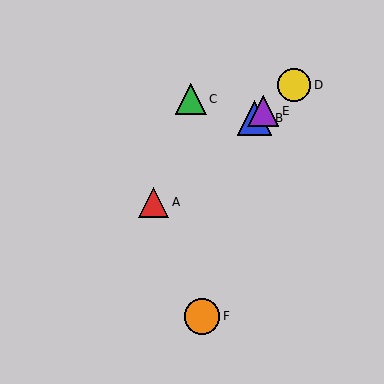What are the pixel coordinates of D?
Object D is at (294, 85).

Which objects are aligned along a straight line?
Objects A, B, D, E are aligned along a straight line.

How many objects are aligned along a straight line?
4 objects (A, B, D, E) are aligned along a straight line.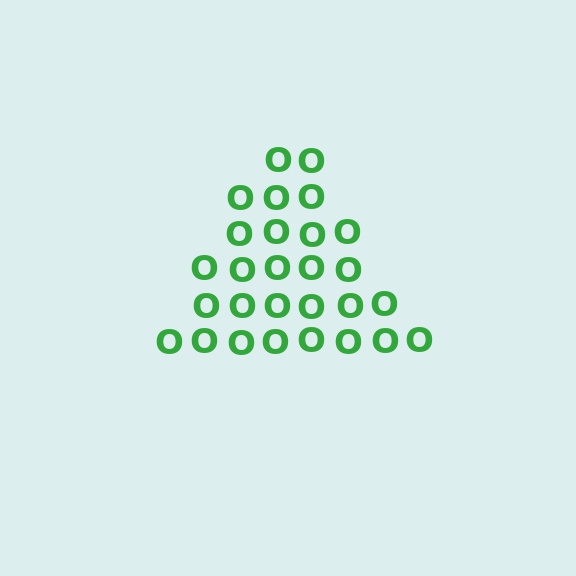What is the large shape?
The large shape is a triangle.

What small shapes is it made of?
It is made of small letter O's.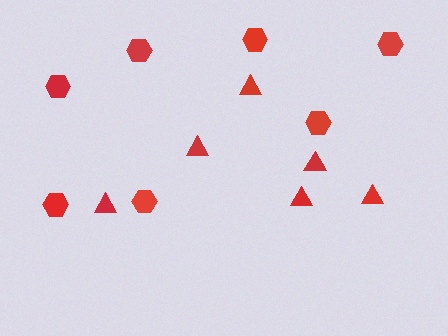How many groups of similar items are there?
There are 2 groups: one group of hexagons (7) and one group of triangles (6).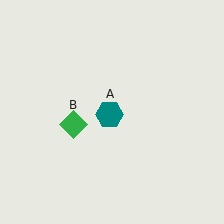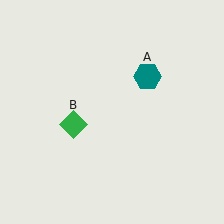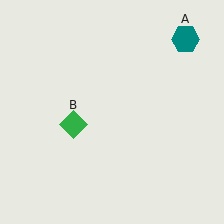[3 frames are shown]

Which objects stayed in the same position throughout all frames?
Green diamond (object B) remained stationary.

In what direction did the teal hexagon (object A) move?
The teal hexagon (object A) moved up and to the right.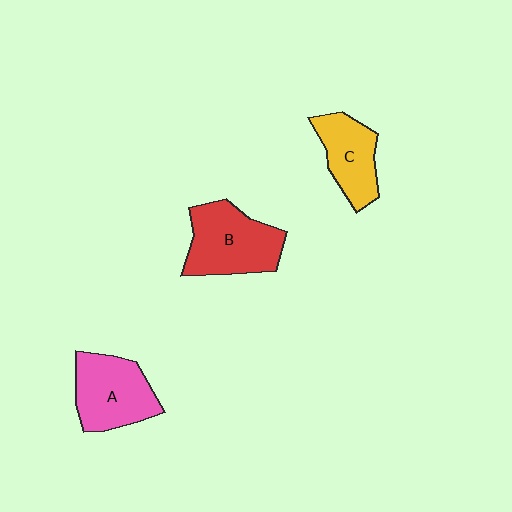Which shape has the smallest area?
Shape C (yellow).